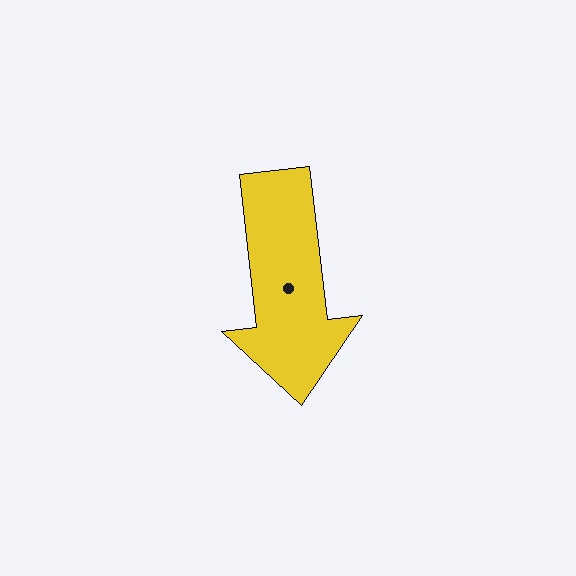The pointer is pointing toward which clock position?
Roughly 6 o'clock.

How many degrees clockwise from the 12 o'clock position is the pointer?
Approximately 173 degrees.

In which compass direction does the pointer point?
South.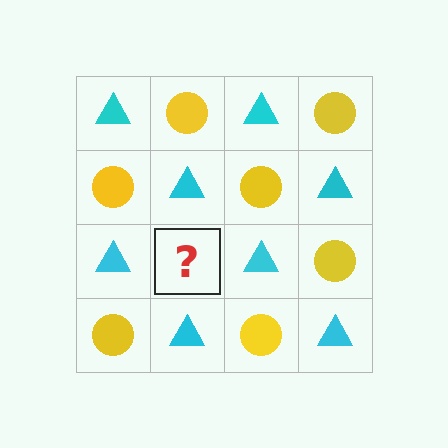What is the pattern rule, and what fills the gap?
The rule is that it alternates cyan triangle and yellow circle in a checkerboard pattern. The gap should be filled with a yellow circle.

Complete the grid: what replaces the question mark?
The question mark should be replaced with a yellow circle.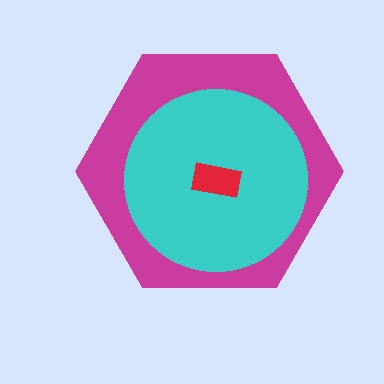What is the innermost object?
The red rectangle.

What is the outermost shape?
The magenta hexagon.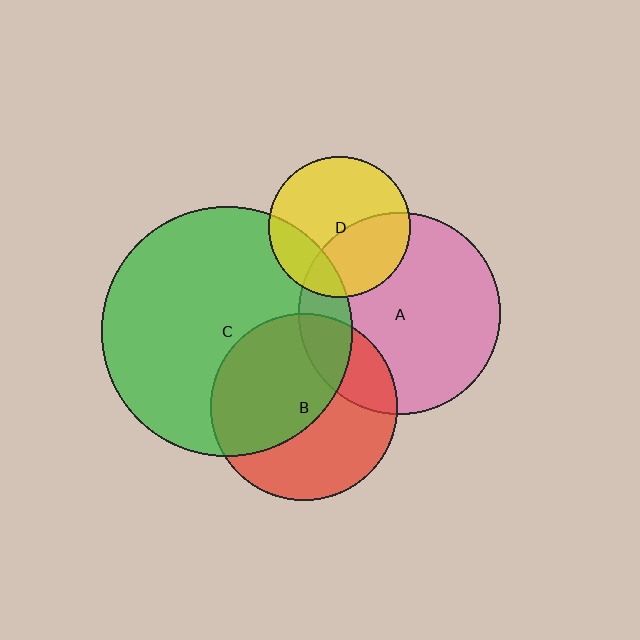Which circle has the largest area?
Circle C (green).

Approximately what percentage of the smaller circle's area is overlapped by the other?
Approximately 15%.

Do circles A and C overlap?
Yes.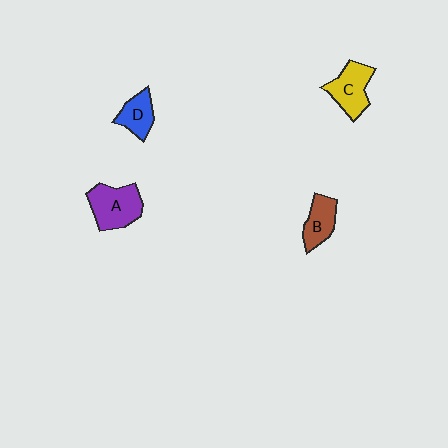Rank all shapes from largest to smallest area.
From largest to smallest: A (purple), C (yellow), B (brown), D (blue).